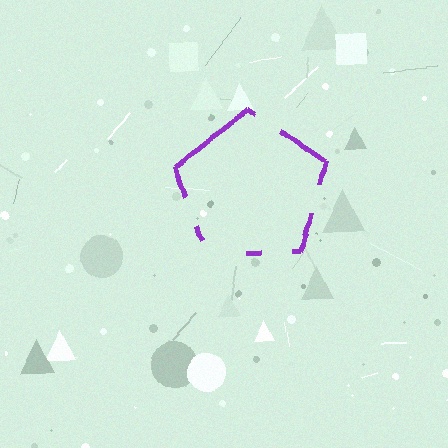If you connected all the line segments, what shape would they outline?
They would outline a pentagon.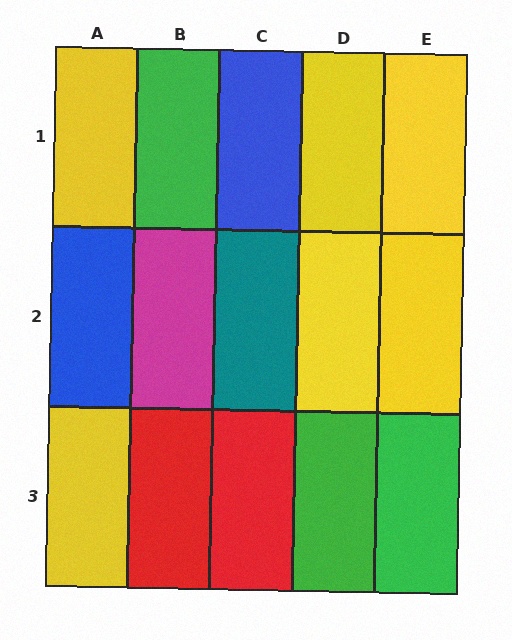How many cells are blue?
2 cells are blue.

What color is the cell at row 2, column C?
Teal.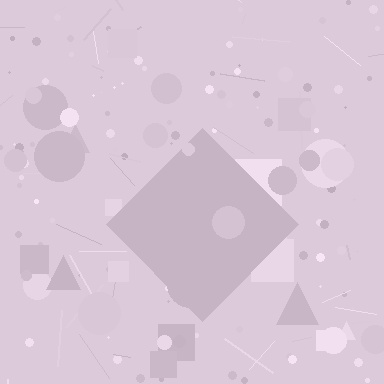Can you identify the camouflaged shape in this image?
The camouflaged shape is a diamond.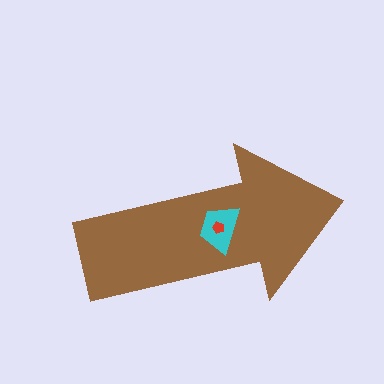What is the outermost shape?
The brown arrow.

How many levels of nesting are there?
3.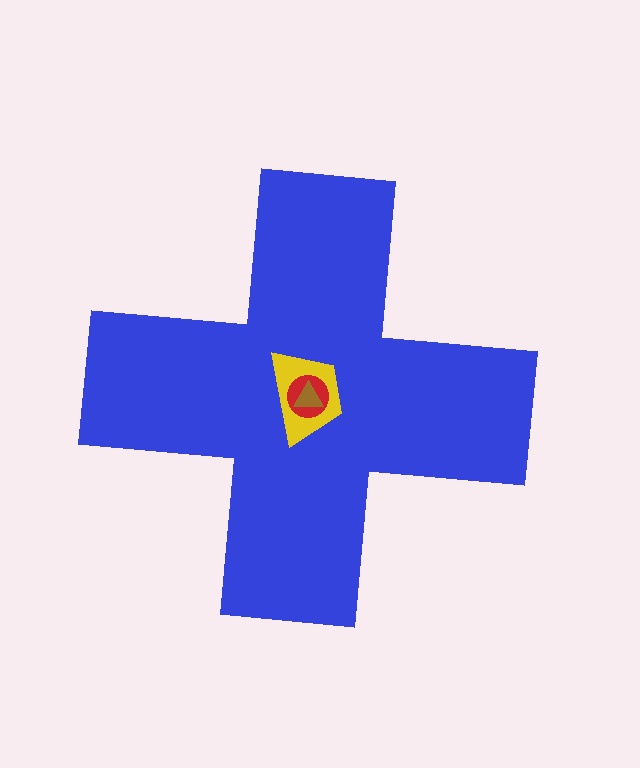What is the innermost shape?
The brown triangle.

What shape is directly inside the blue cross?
The yellow trapezoid.